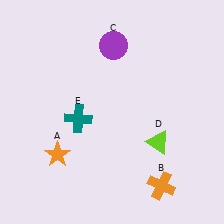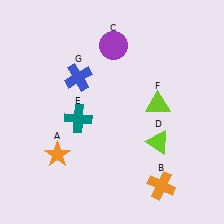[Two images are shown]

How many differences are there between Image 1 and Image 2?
There are 2 differences between the two images.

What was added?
A lime triangle (F), a blue cross (G) were added in Image 2.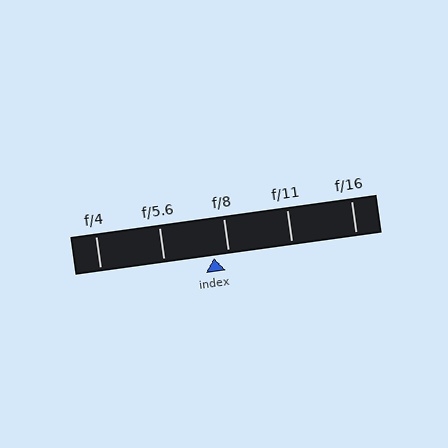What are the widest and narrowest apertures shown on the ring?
The widest aperture shown is f/4 and the narrowest is f/16.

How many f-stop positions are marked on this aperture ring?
There are 5 f-stop positions marked.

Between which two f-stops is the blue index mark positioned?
The index mark is between f/5.6 and f/8.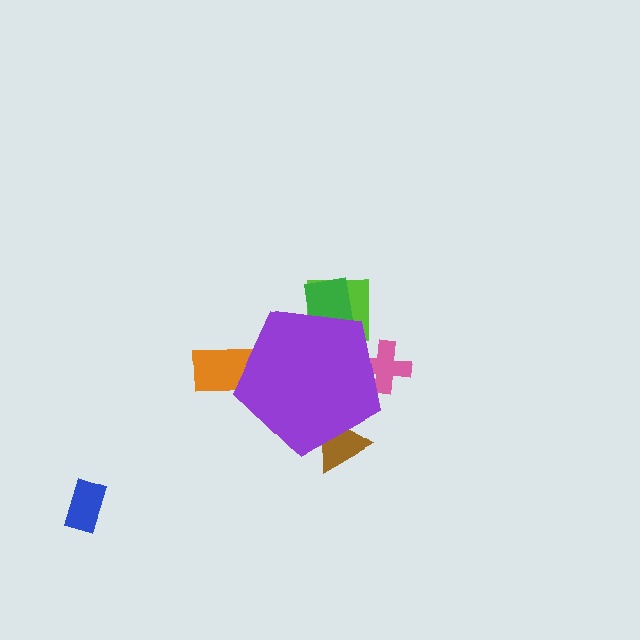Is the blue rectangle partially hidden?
No, the blue rectangle is fully visible.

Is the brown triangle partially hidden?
Yes, the brown triangle is partially hidden behind the purple pentagon.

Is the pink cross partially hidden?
Yes, the pink cross is partially hidden behind the purple pentagon.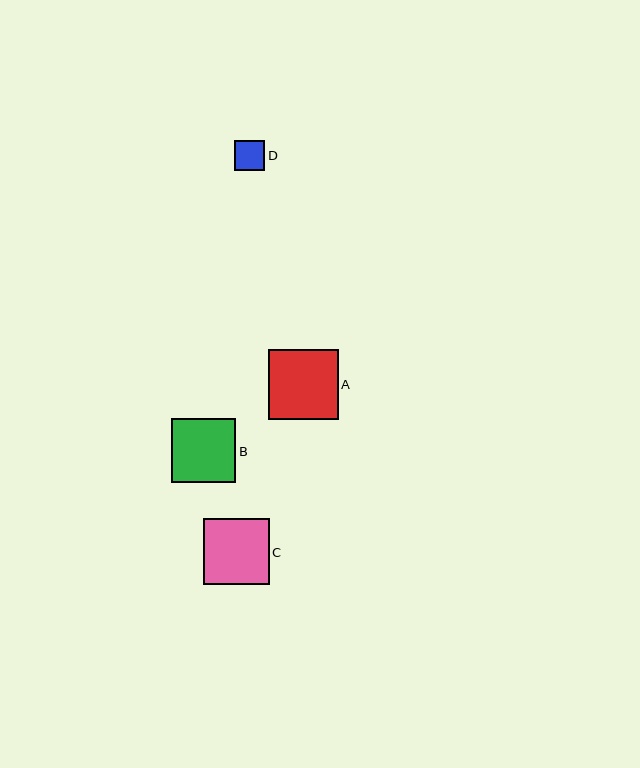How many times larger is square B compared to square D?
Square B is approximately 2.1 times the size of square D.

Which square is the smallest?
Square D is the smallest with a size of approximately 30 pixels.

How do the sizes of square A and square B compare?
Square A and square B are approximately the same size.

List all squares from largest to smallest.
From largest to smallest: A, C, B, D.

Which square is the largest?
Square A is the largest with a size of approximately 70 pixels.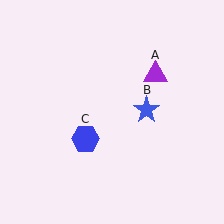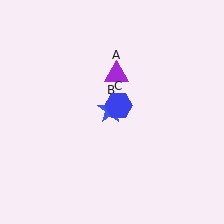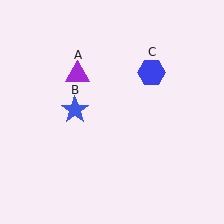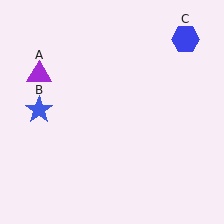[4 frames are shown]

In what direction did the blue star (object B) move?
The blue star (object B) moved left.